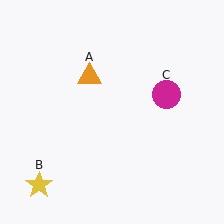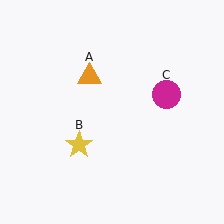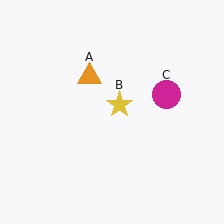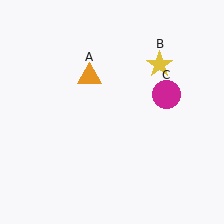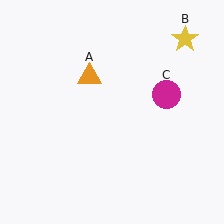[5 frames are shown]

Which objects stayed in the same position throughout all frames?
Orange triangle (object A) and magenta circle (object C) remained stationary.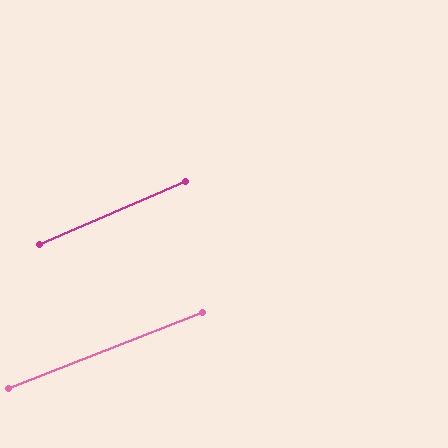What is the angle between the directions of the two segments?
Approximately 2 degrees.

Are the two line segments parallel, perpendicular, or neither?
Parallel — their directions differ by only 1.9°.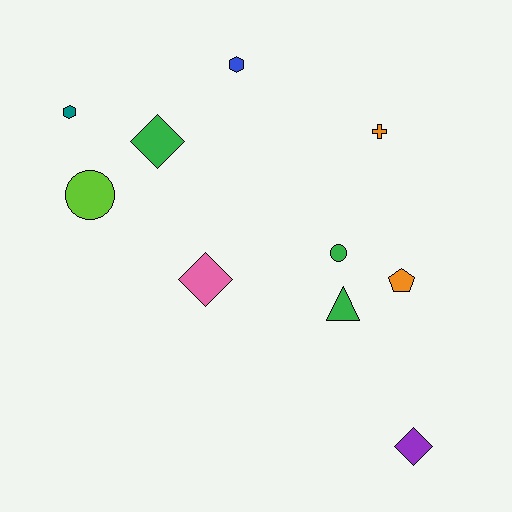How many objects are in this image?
There are 10 objects.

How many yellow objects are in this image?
There are no yellow objects.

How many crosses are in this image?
There is 1 cross.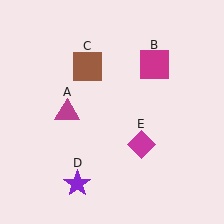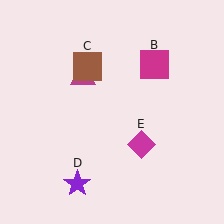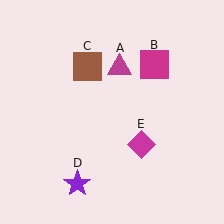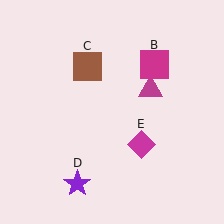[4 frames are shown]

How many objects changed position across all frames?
1 object changed position: magenta triangle (object A).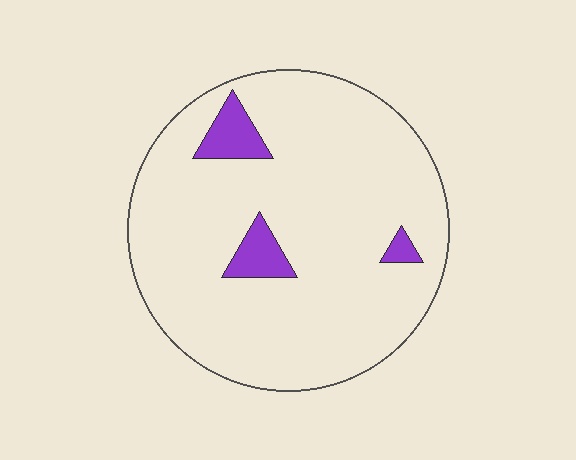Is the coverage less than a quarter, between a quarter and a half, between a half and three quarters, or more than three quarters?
Less than a quarter.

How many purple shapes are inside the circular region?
3.